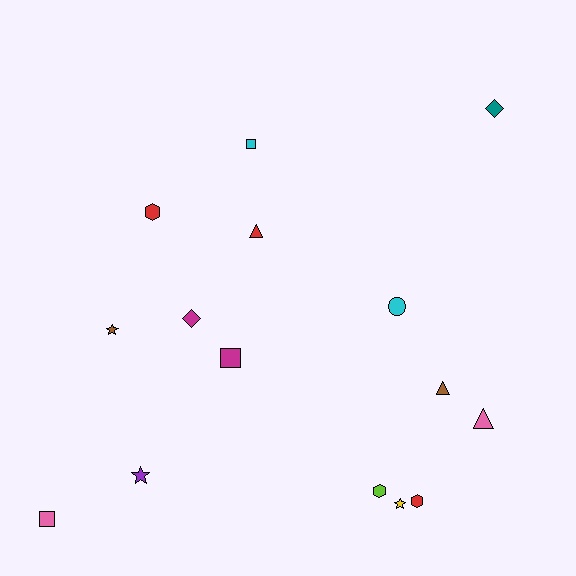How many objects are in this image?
There are 15 objects.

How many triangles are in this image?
There are 3 triangles.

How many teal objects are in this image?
There is 1 teal object.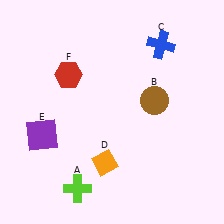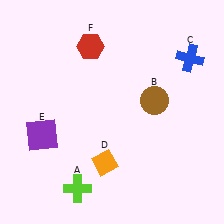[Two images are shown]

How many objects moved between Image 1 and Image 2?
2 objects moved between the two images.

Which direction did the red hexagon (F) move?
The red hexagon (F) moved up.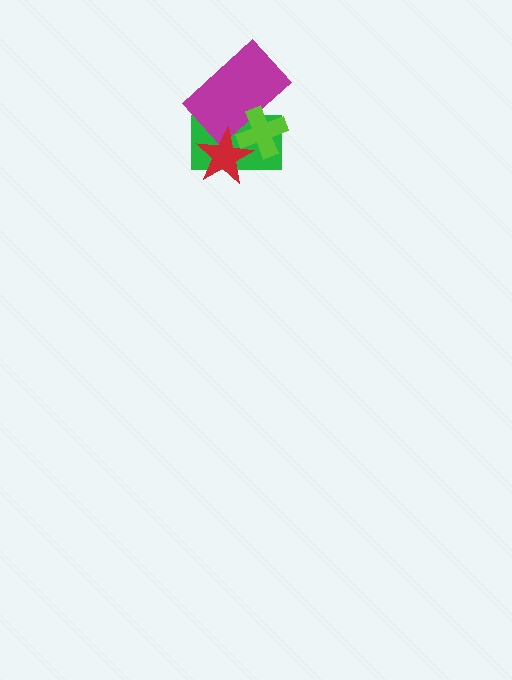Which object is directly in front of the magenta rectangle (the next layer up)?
The lime cross is directly in front of the magenta rectangle.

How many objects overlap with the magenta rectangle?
3 objects overlap with the magenta rectangle.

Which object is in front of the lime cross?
The red star is in front of the lime cross.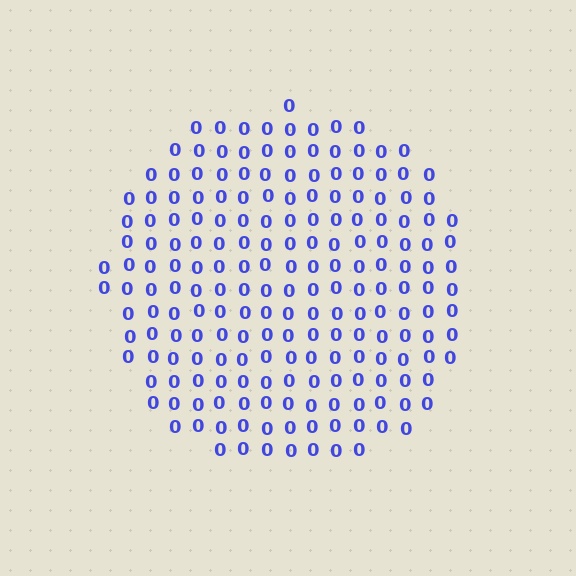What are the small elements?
The small elements are digit 0's.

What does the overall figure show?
The overall figure shows a circle.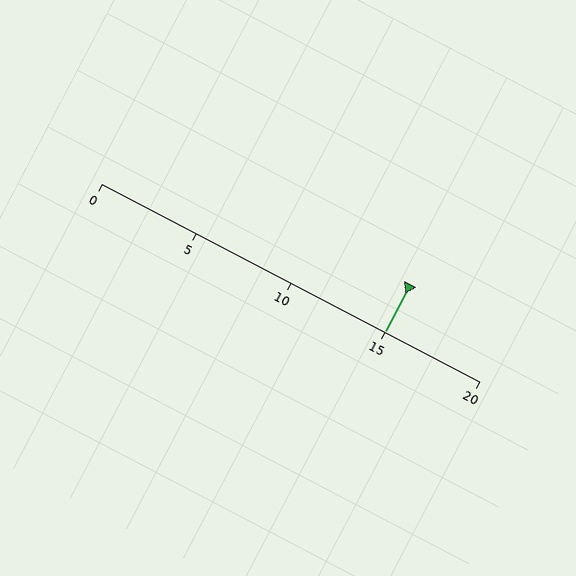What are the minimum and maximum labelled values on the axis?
The axis runs from 0 to 20.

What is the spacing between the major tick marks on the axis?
The major ticks are spaced 5 apart.